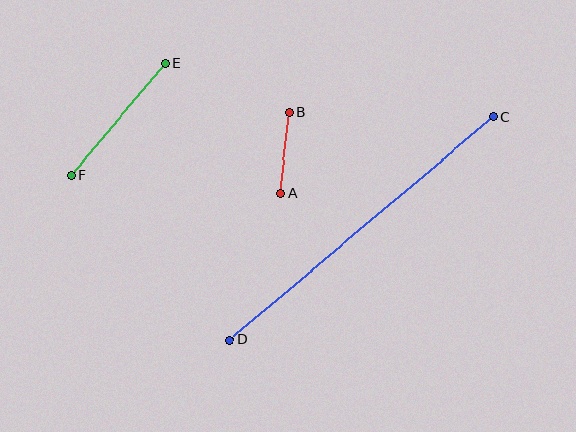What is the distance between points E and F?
The distance is approximately 146 pixels.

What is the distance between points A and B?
The distance is approximately 82 pixels.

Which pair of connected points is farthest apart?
Points C and D are farthest apart.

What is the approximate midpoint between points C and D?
The midpoint is at approximately (362, 228) pixels.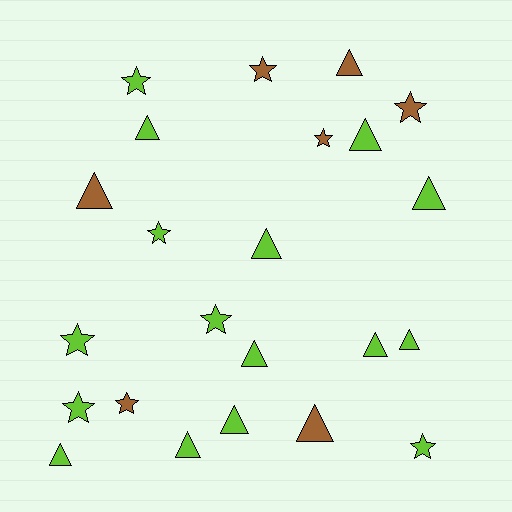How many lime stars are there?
There are 6 lime stars.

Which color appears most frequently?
Lime, with 16 objects.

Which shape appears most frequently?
Triangle, with 13 objects.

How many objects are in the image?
There are 23 objects.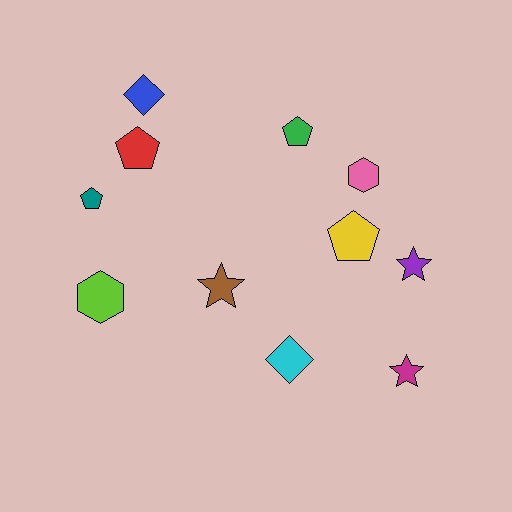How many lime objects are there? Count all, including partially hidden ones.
There is 1 lime object.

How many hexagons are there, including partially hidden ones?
There are 2 hexagons.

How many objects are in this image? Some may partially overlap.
There are 11 objects.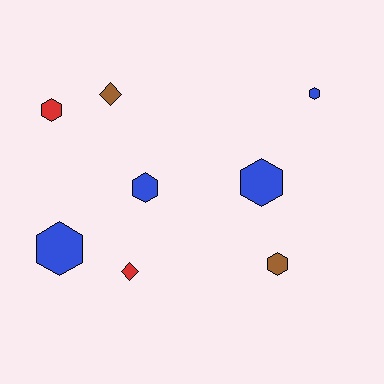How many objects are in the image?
There are 8 objects.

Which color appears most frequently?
Blue, with 4 objects.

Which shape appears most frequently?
Hexagon, with 6 objects.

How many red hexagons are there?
There is 1 red hexagon.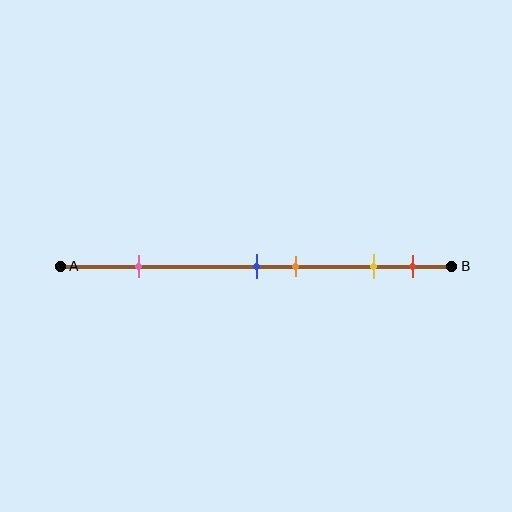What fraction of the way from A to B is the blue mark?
The blue mark is approximately 50% (0.5) of the way from A to B.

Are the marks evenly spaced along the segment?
No, the marks are not evenly spaced.